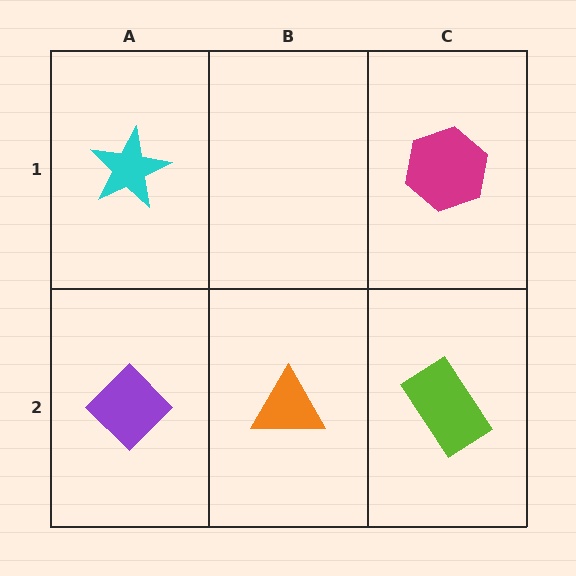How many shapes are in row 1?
2 shapes.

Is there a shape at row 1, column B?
No, that cell is empty.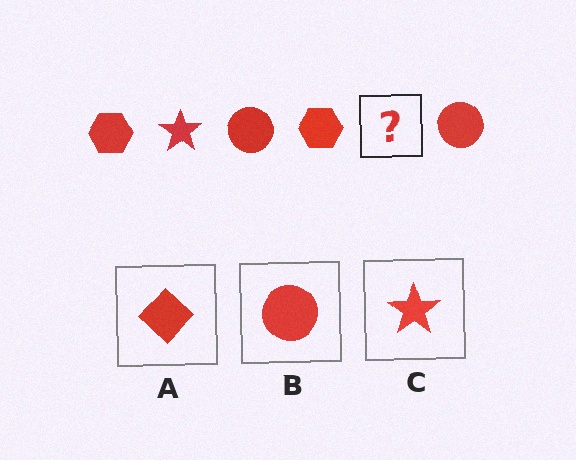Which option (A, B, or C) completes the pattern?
C.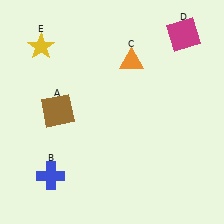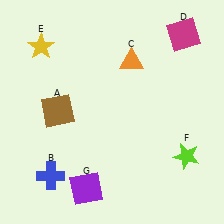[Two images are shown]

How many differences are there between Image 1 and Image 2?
There are 2 differences between the two images.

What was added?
A lime star (F), a purple square (G) were added in Image 2.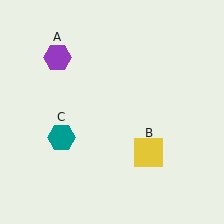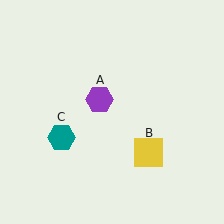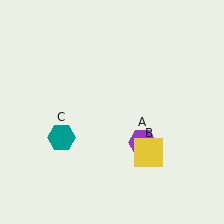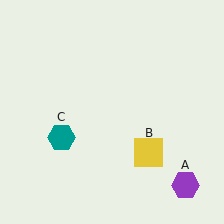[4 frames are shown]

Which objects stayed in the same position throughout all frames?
Yellow square (object B) and teal hexagon (object C) remained stationary.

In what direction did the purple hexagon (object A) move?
The purple hexagon (object A) moved down and to the right.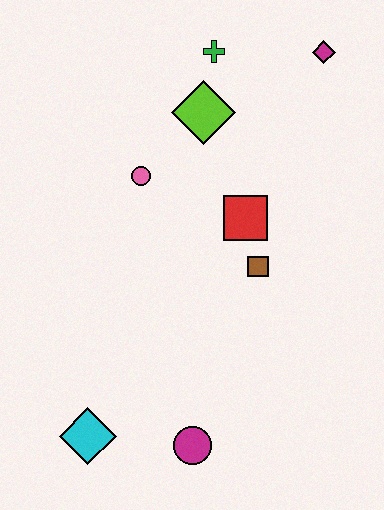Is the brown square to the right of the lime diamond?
Yes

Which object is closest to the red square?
The brown square is closest to the red square.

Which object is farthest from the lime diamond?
The cyan diamond is farthest from the lime diamond.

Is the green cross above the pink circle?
Yes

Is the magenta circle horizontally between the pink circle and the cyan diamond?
No